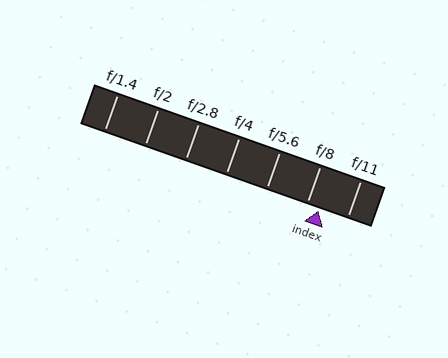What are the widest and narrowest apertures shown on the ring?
The widest aperture shown is f/1.4 and the narrowest is f/11.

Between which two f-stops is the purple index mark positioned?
The index mark is between f/8 and f/11.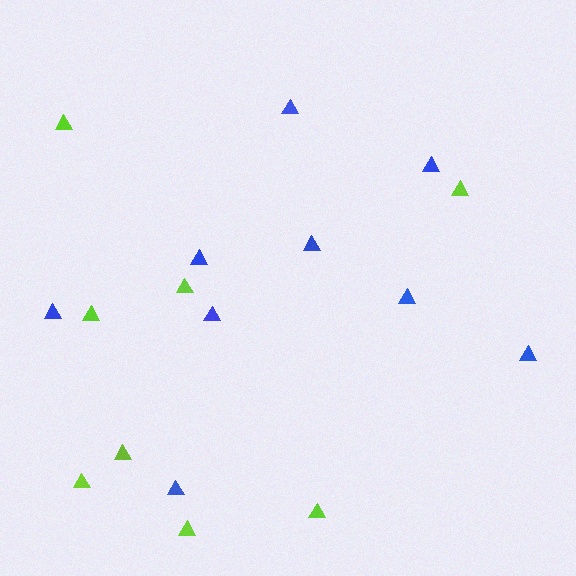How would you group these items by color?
There are 2 groups: one group of lime triangles (8) and one group of blue triangles (9).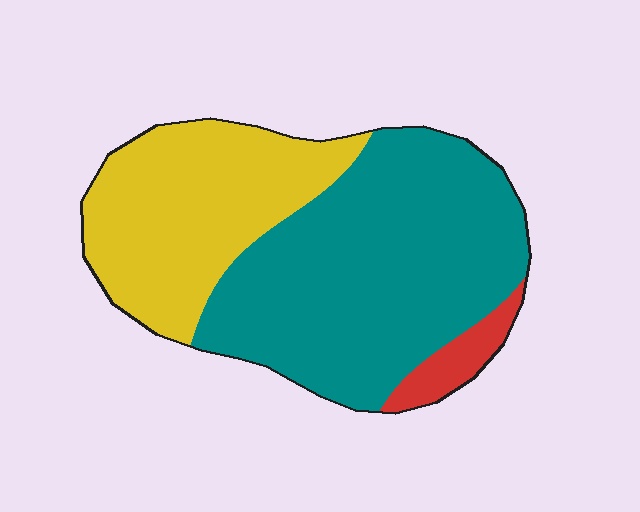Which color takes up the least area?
Red, at roughly 5%.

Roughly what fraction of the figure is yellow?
Yellow takes up about three eighths (3/8) of the figure.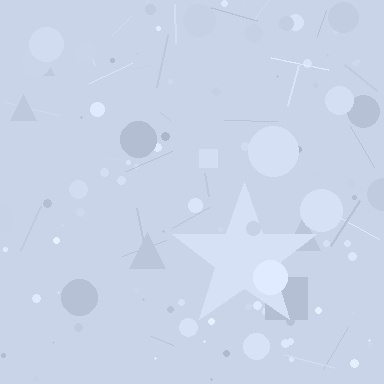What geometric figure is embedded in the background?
A star is embedded in the background.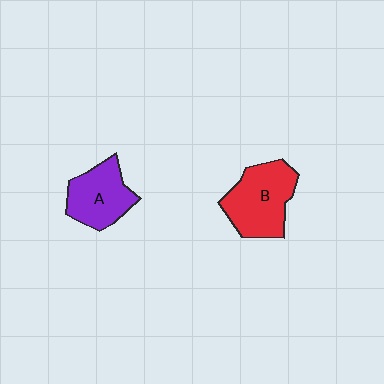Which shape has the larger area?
Shape B (red).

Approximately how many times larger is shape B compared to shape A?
Approximately 1.2 times.